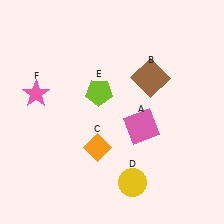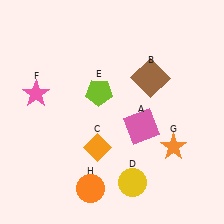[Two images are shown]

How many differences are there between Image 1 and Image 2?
There are 2 differences between the two images.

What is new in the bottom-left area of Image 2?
An orange circle (H) was added in the bottom-left area of Image 2.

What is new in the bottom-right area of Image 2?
An orange star (G) was added in the bottom-right area of Image 2.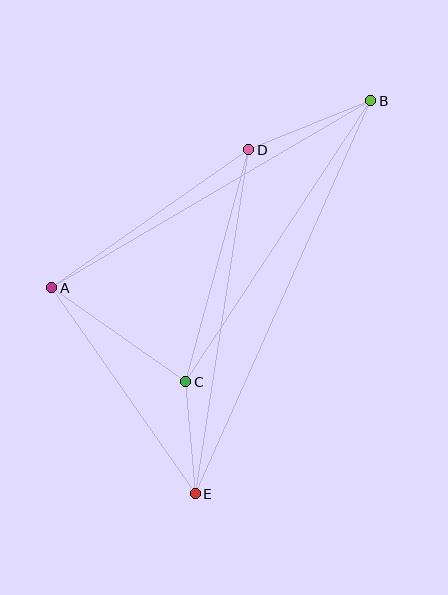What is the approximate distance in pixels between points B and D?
The distance between B and D is approximately 132 pixels.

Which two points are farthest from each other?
Points B and E are farthest from each other.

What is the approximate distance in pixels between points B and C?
The distance between B and C is approximately 337 pixels.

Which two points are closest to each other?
Points C and E are closest to each other.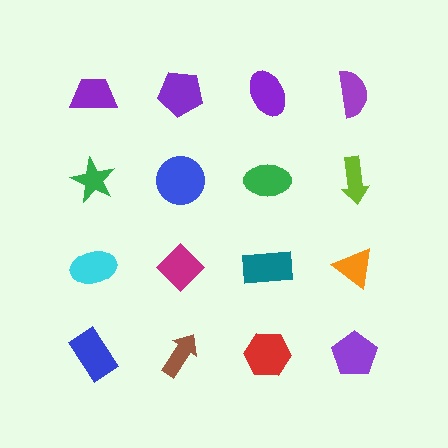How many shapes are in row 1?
4 shapes.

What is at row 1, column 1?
A purple trapezoid.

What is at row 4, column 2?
A brown arrow.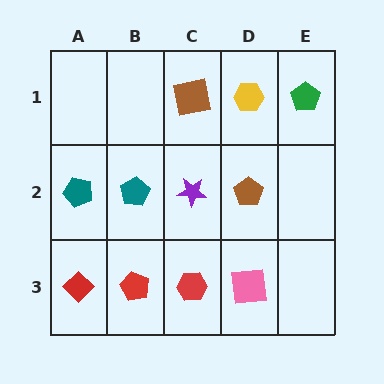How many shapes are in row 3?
4 shapes.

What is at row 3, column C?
A red hexagon.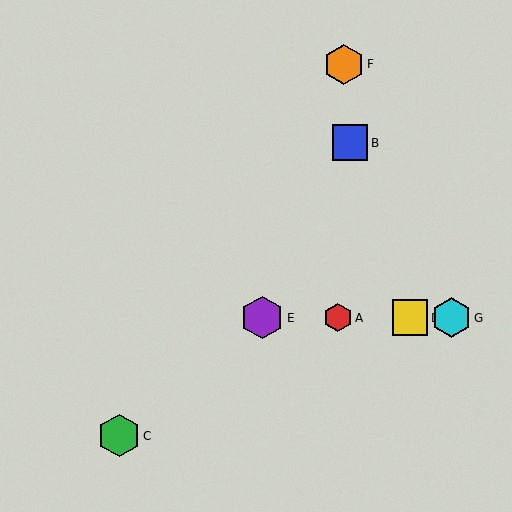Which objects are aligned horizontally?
Objects A, D, E, G are aligned horizontally.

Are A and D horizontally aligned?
Yes, both are at y≈318.